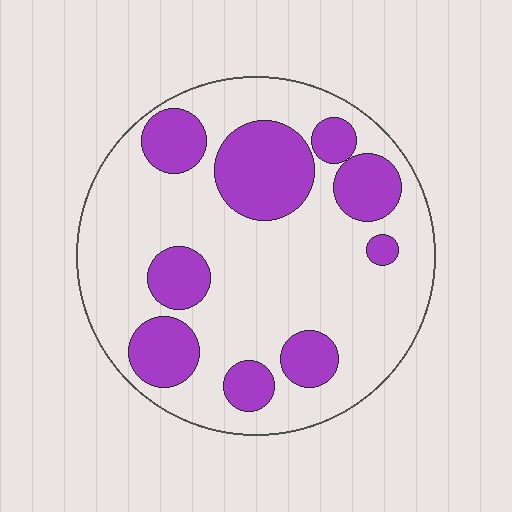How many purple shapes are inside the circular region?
9.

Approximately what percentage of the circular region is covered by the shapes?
Approximately 30%.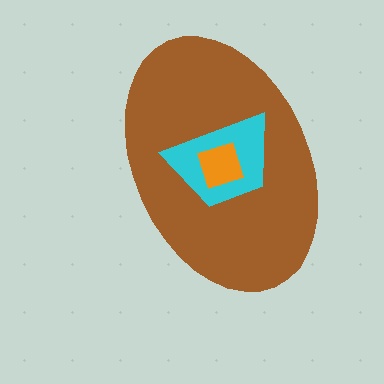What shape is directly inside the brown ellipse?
The cyan trapezoid.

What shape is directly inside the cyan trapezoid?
The orange square.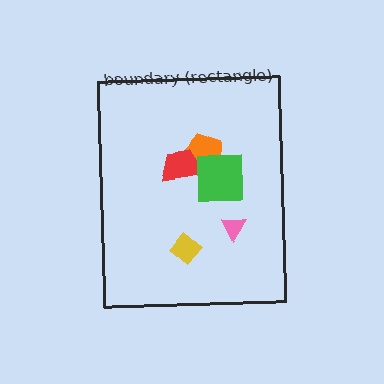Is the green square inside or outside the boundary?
Inside.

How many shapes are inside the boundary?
5 inside, 0 outside.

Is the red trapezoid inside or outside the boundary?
Inside.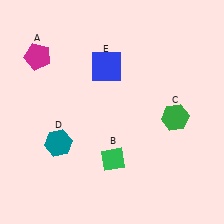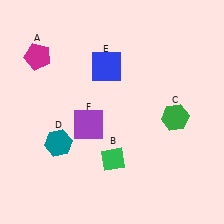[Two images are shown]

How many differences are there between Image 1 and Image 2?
There is 1 difference between the two images.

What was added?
A purple square (F) was added in Image 2.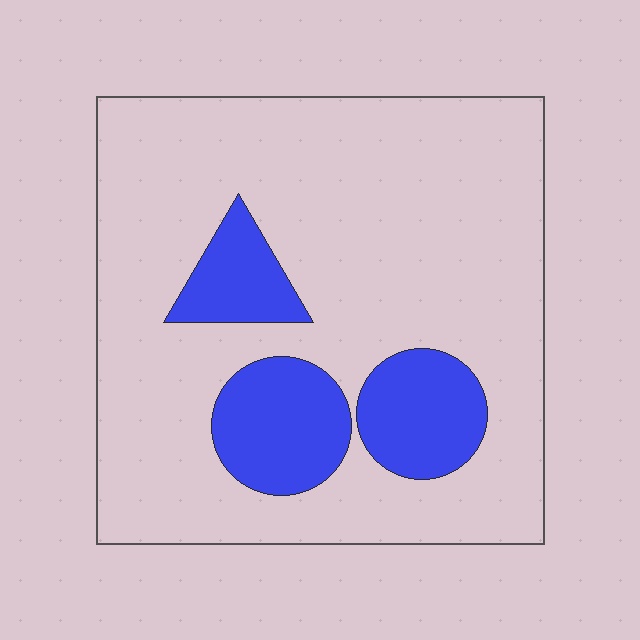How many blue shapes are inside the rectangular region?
3.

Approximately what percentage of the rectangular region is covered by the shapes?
Approximately 20%.